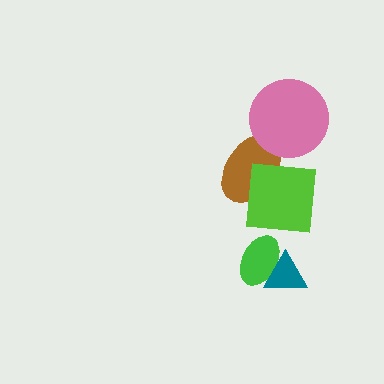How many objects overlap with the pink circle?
1 object overlaps with the pink circle.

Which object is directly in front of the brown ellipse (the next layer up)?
The lime square is directly in front of the brown ellipse.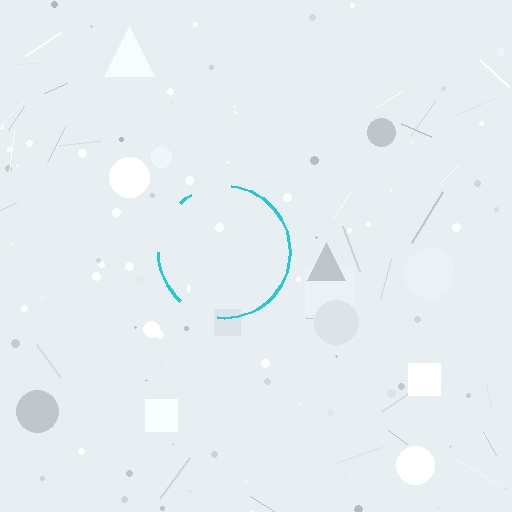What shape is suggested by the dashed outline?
The dashed outline suggests a circle.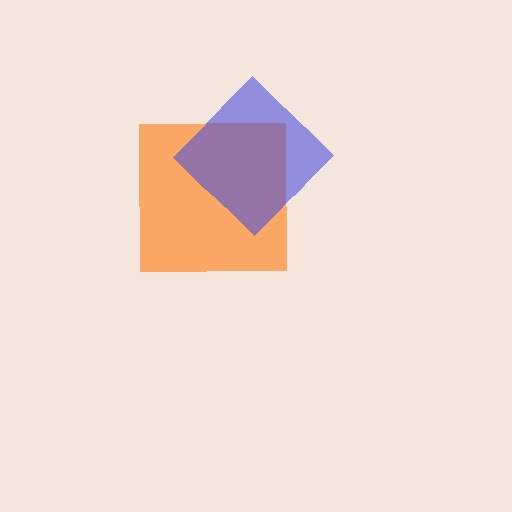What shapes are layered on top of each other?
The layered shapes are: an orange square, a blue diamond.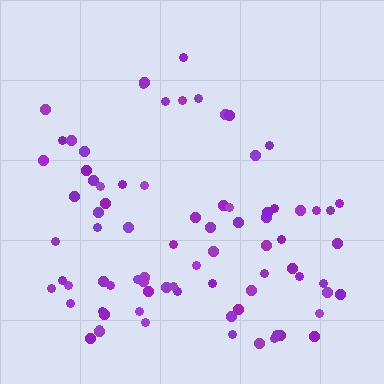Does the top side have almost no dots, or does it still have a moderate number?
Still a moderate number, just noticeably fewer than the bottom.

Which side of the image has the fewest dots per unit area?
The top.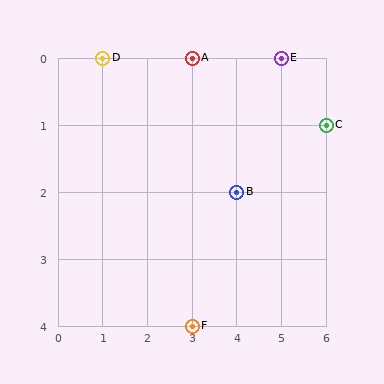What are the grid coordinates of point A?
Point A is at grid coordinates (3, 0).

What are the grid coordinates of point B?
Point B is at grid coordinates (4, 2).